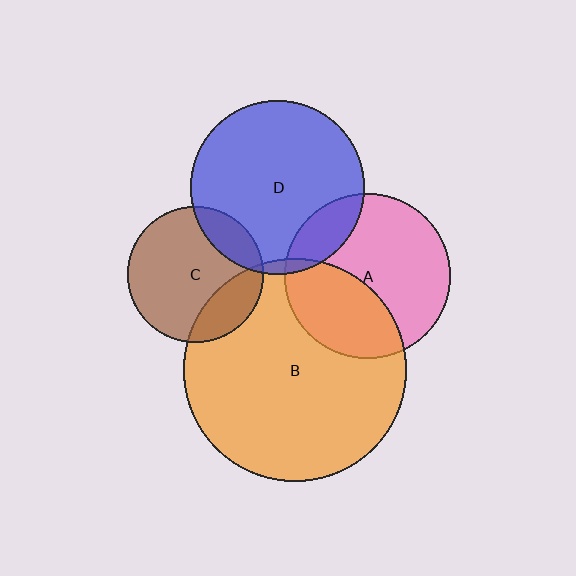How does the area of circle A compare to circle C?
Approximately 1.5 times.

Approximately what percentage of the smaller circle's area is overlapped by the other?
Approximately 15%.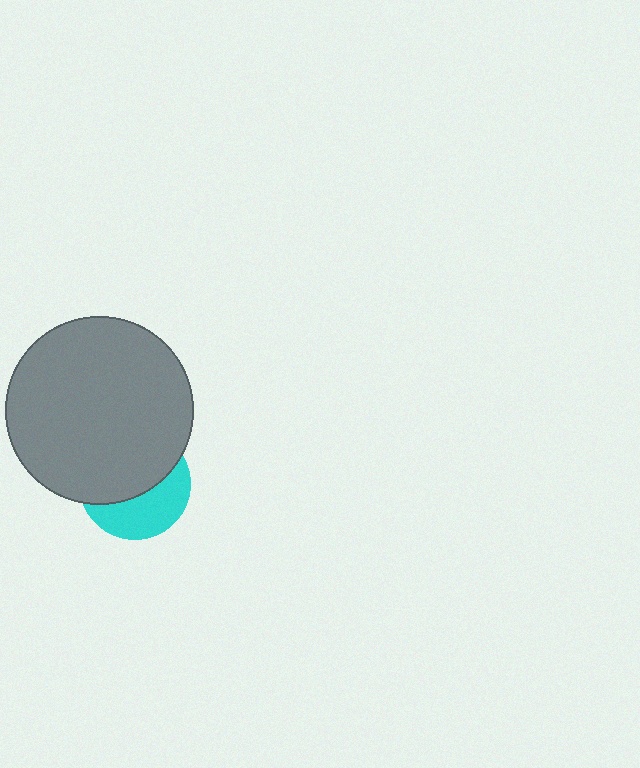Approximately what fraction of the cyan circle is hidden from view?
Roughly 58% of the cyan circle is hidden behind the gray circle.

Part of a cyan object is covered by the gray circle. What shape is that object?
It is a circle.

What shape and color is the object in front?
The object in front is a gray circle.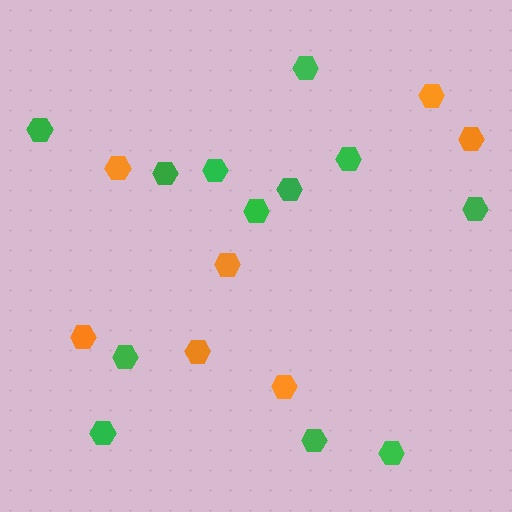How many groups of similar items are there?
There are 2 groups: one group of green hexagons (12) and one group of orange hexagons (7).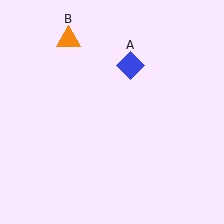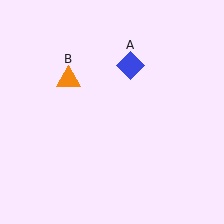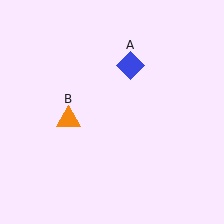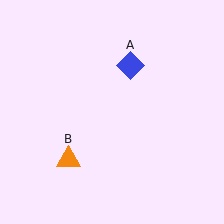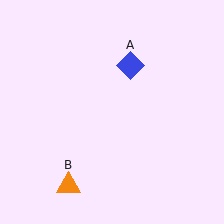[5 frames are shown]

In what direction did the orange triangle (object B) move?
The orange triangle (object B) moved down.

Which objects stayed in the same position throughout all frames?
Blue diamond (object A) remained stationary.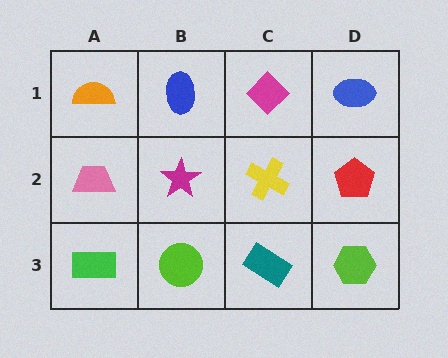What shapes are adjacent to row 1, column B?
A magenta star (row 2, column B), an orange semicircle (row 1, column A), a magenta diamond (row 1, column C).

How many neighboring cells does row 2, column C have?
4.